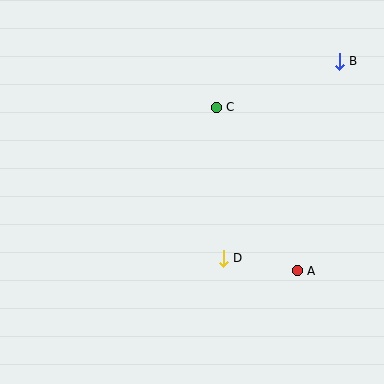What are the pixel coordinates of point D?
Point D is at (223, 258).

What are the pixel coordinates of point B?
Point B is at (339, 61).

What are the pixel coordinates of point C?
Point C is at (216, 107).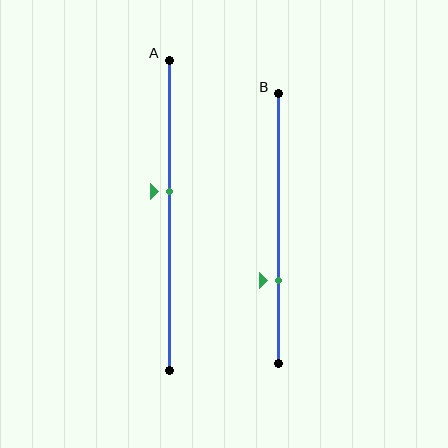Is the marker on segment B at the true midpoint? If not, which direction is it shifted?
No, the marker on segment B is shifted downward by about 19% of the segment length.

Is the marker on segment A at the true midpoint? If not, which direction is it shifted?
No, the marker on segment A is shifted upward by about 8% of the segment length.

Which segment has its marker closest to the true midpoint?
Segment A has its marker closest to the true midpoint.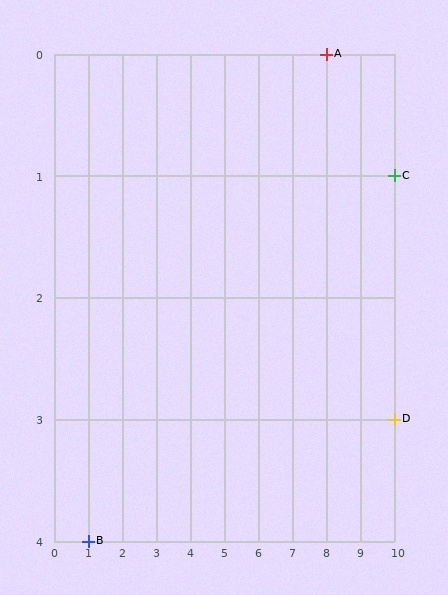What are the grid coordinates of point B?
Point B is at grid coordinates (1, 4).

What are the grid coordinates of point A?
Point A is at grid coordinates (8, 0).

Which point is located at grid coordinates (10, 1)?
Point C is at (10, 1).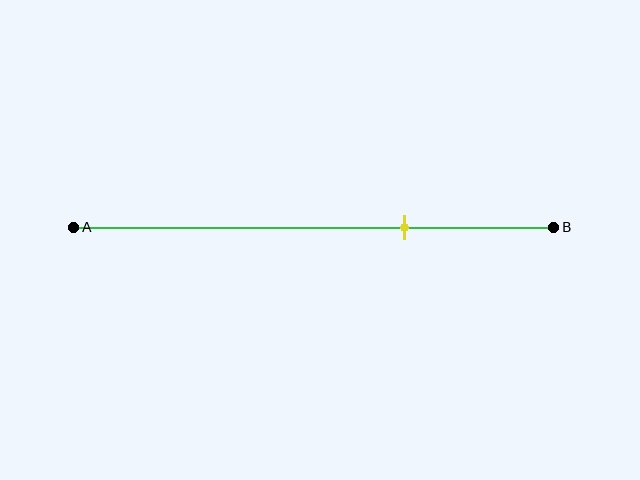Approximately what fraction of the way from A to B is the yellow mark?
The yellow mark is approximately 70% of the way from A to B.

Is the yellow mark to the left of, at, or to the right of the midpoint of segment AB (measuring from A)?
The yellow mark is to the right of the midpoint of segment AB.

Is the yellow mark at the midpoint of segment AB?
No, the mark is at about 70% from A, not at the 50% midpoint.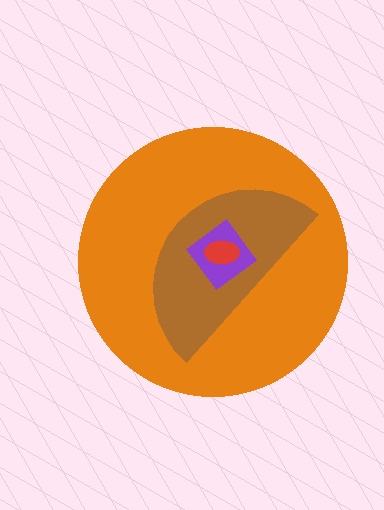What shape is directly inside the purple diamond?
The red ellipse.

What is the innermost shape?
The red ellipse.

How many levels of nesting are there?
4.